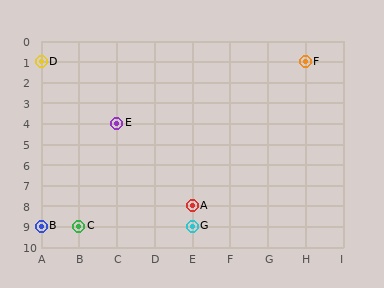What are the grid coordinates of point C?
Point C is at grid coordinates (B, 9).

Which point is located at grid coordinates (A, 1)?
Point D is at (A, 1).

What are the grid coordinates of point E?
Point E is at grid coordinates (C, 4).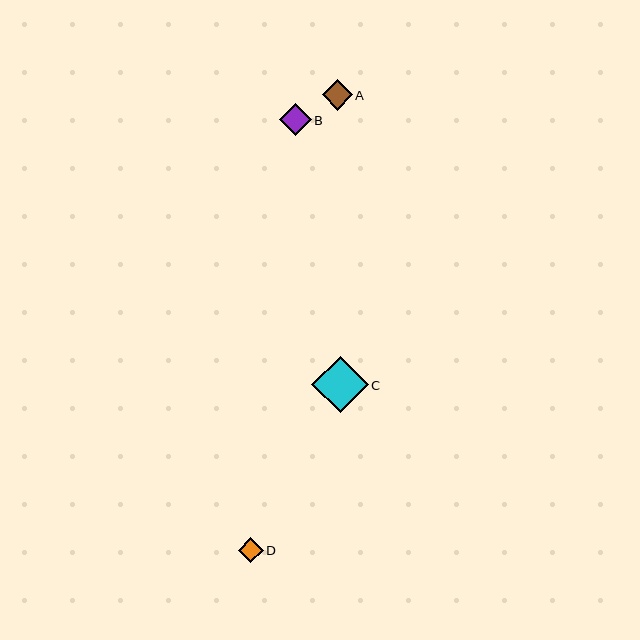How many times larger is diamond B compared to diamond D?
Diamond B is approximately 1.2 times the size of diamond D.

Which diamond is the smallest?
Diamond D is the smallest with a size of approximately 25 pixels.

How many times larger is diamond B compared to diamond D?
Diamond B is approximately 1.2 times the size of diamond D.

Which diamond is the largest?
Diamond C is the largest with a size of approximately 56 pixels.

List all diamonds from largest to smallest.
From largest to smallest: C, B, A, D.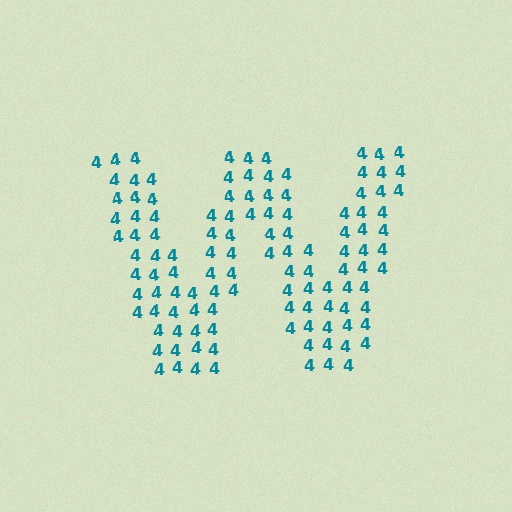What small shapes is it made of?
It is made of small digit 4's.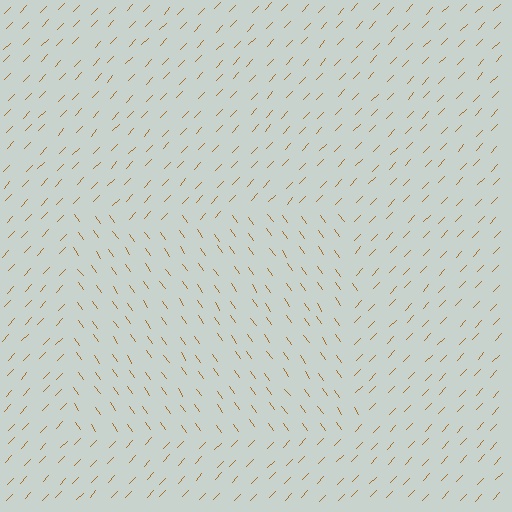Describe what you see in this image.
The image is filled with small brown line segments. A rectangle region in the image has lines oriented differently from the surrounding lines, creating a visible texture boundary.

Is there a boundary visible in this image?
Yes, there is a texture boundary formed by a change in line orientation.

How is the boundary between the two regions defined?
The boundary is defined purely by a change in line orientation (approximately 79 degrees difference). All lines are the same color and thickness.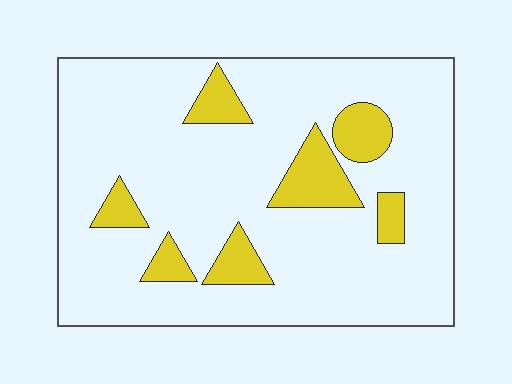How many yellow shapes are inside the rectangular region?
7.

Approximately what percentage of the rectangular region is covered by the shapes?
Approximately 15%.